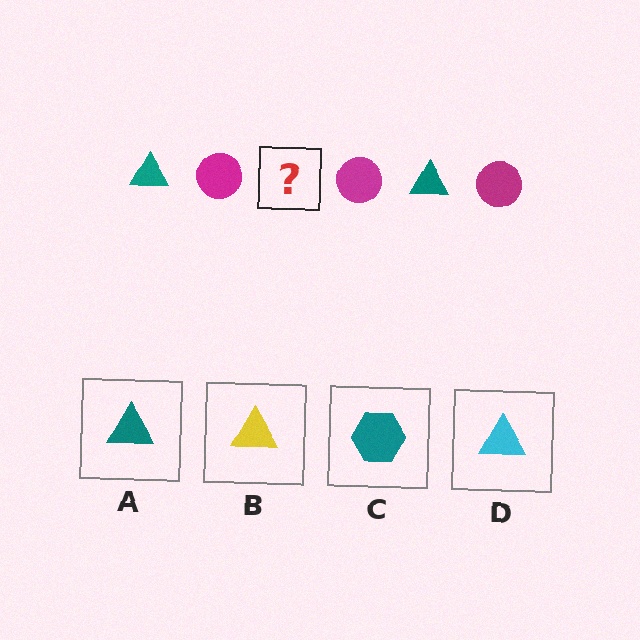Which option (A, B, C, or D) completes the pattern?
A.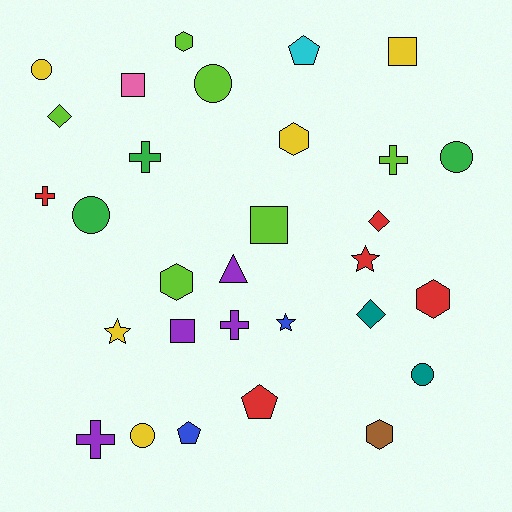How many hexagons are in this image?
There are 5 hexagons.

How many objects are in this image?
There are 30 objects.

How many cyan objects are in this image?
There is 1 cyan object.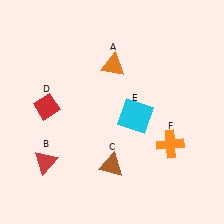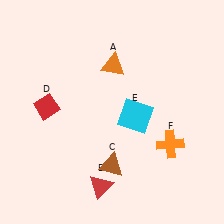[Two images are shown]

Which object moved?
The red triangle (B) moved right.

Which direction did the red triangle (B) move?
The red triangle (B) moved right.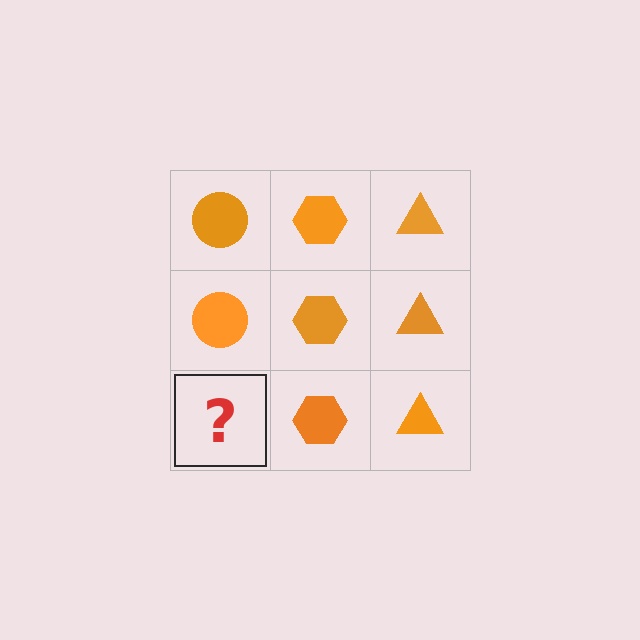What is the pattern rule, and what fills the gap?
The rule is that each column has a consistent shape. The gap should be filled with an orange circle.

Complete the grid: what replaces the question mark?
The question mark should be replaced with an orange circle.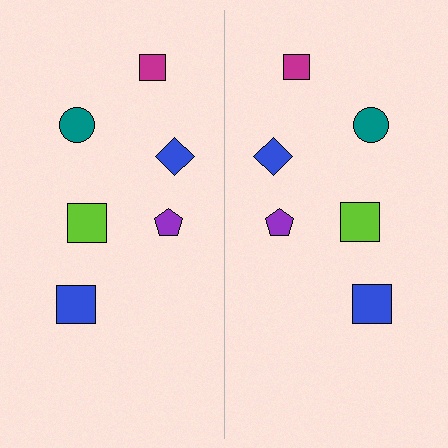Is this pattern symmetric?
Yes, this pattern has bilateral (reflection) symmetry.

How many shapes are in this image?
There are 12 shapes in this image.